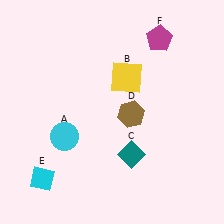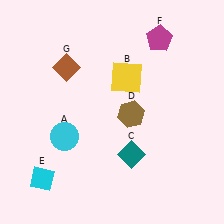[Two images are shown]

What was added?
A brown diamond (G) was added in Image 2.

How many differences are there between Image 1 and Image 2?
There is 1 difference between the two images.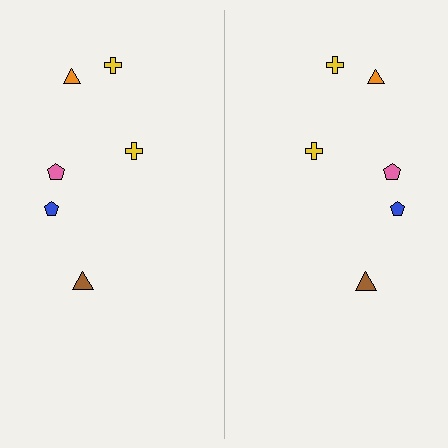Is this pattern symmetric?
Yes, this pattern has bilateral (reflection) symmetry.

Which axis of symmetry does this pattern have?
The pattern has a vertical axis of symmetry running through the center of the image.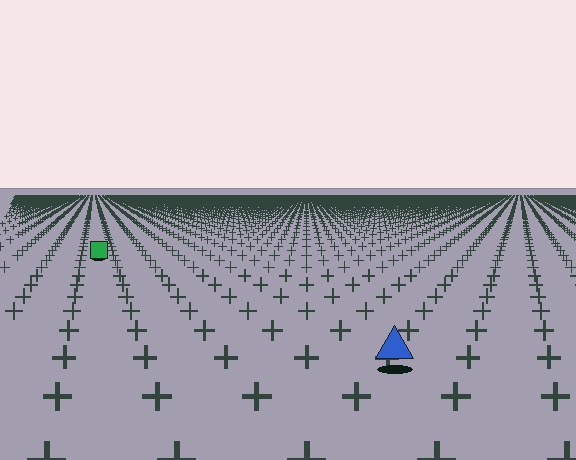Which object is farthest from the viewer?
The green square is farthest from the viewer. It appears smaller and the ground texture around it is denser.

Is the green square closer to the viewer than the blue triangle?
No. The blue triangle is closer — you can tell from the texture gradient: the ground texture is coarser near it.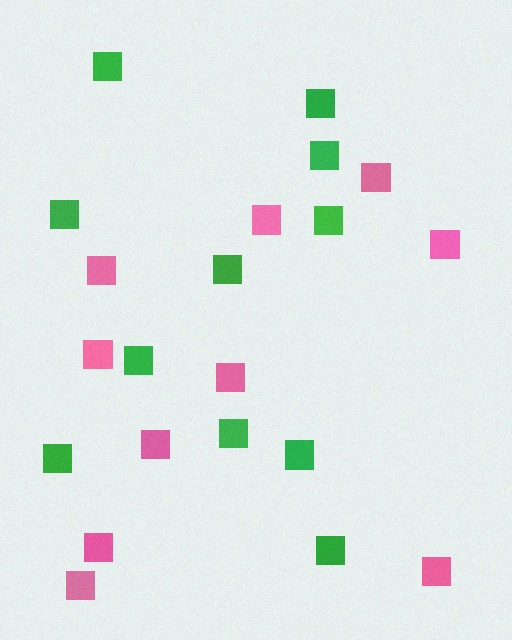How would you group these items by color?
There are 2 groups: one group of green squares (11) and one group of pink squares (10).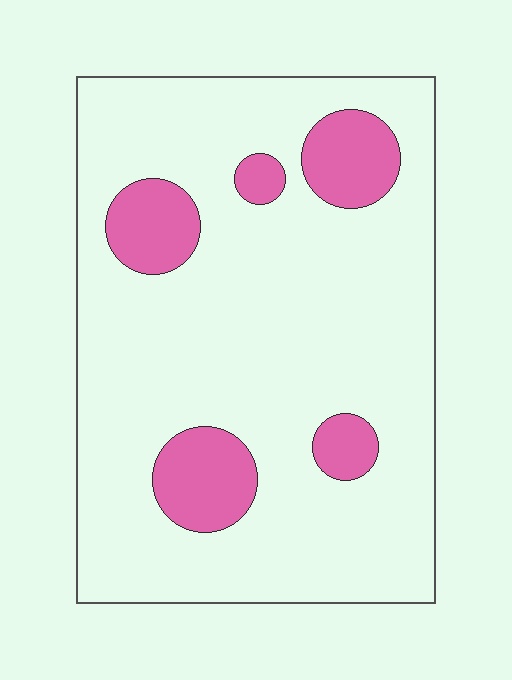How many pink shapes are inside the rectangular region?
5.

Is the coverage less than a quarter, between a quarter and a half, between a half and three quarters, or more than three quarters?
Less than a quarter.